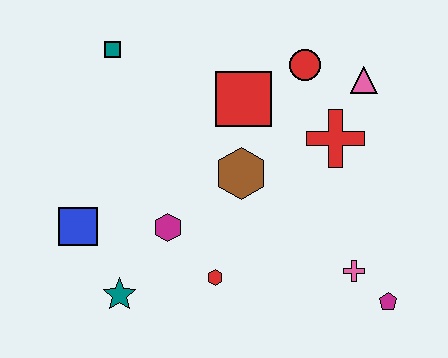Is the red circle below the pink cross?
No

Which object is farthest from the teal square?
The magenta pentagon is farthest from the teal square.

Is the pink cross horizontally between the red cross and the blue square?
No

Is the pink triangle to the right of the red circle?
Yes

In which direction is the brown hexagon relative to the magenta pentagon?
The brown hexagon is to the left of the magenta pentagon.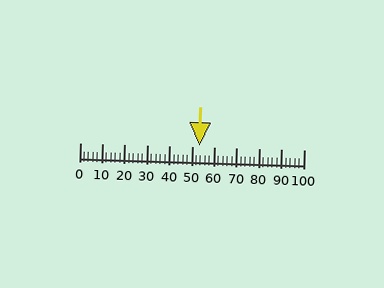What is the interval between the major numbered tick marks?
The major tick marks are spaced 10 units apart.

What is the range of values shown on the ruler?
The ruler shows values from 0 to 100.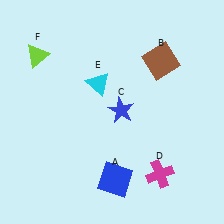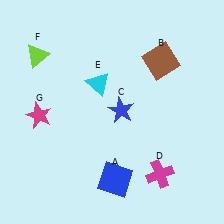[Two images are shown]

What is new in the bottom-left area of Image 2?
A magenta star (G) was added in the bottom-left area of Image 2.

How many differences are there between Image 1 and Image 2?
There is 1 difference between the two images.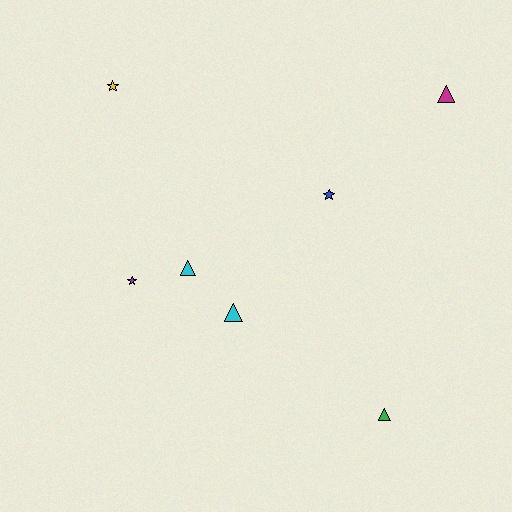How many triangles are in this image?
There are 4 triangles.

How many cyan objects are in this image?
There are 2 cyan objects.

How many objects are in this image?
There are 7 objects.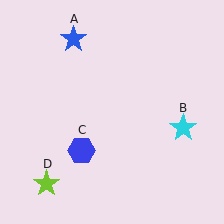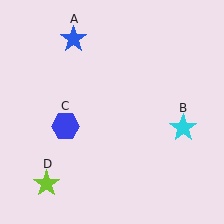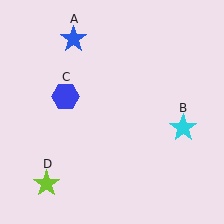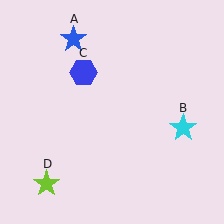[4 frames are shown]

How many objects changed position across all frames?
1 object changed position: blue hexagon (object C).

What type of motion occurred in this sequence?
The blue hexagon (object C) rotated clockwise around the center of the scene.